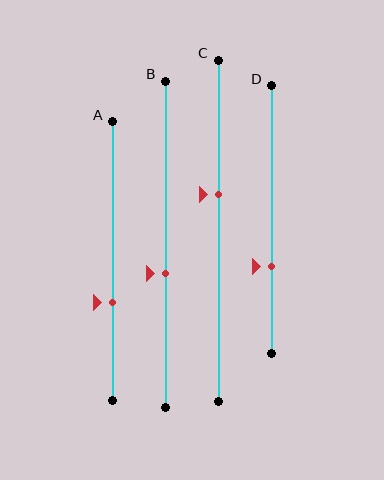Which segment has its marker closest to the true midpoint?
Segment B has its marker closest to the true midpoint.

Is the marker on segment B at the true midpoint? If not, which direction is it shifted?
No, the marker on segment B is shifted downward by about 9% of the segment length.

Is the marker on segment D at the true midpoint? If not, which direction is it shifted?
No, the marker on segment D is shifted downward by about 17% of the segment length.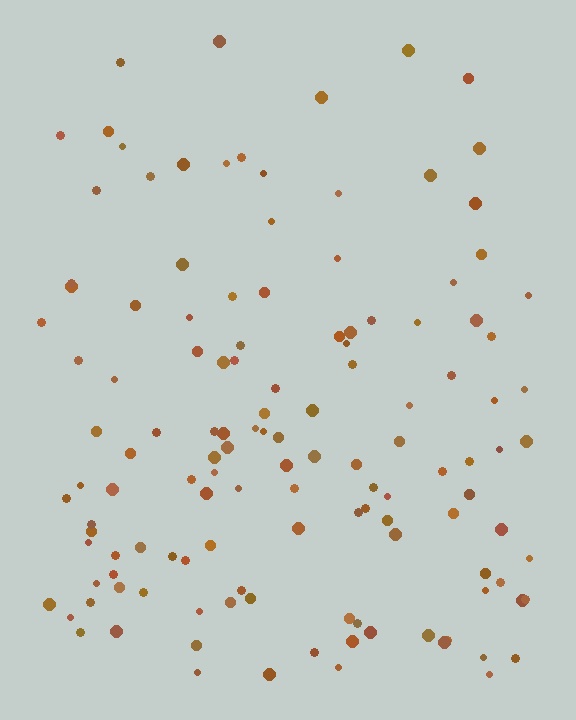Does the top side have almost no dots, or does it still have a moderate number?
Still a moderate number, just noticeably fewer than the bottom.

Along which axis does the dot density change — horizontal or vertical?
Vertical.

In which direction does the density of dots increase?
From top to bottom, with the bottom side densest.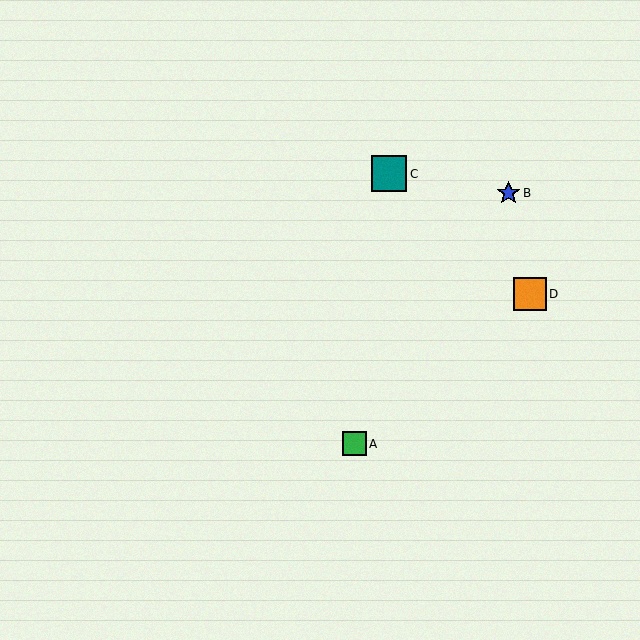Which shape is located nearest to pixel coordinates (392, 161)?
The teal square (labeled C) at (389, 174) is nearest to that location.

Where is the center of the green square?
The center of the green square is at (354, 444).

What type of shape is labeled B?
Shape B is a blue star.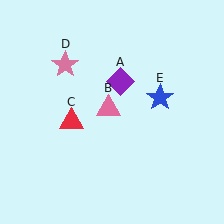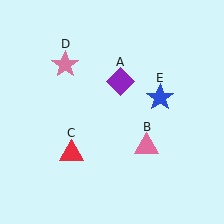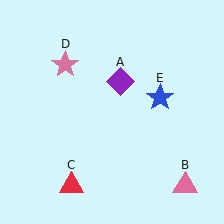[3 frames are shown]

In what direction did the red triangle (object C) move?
The red triangle (object C) moved down.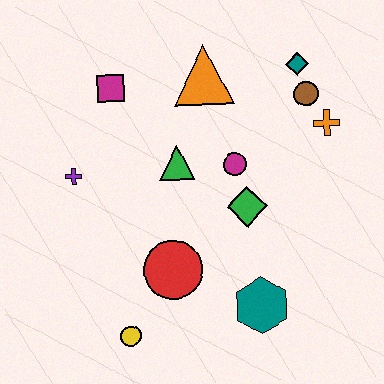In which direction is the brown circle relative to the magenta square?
The brown circle is to the right of the magenta square.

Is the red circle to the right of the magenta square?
Yes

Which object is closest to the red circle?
The yellow circle is closest to the red circle.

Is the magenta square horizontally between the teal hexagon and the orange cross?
No